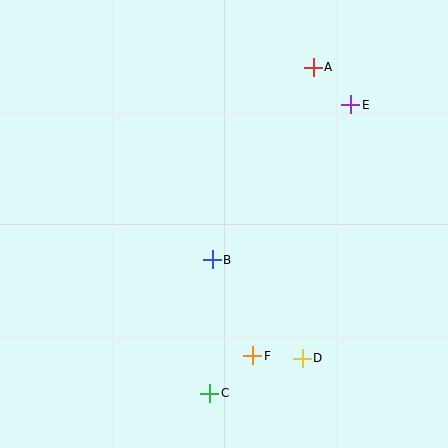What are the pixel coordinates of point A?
Point A is at (313, 67).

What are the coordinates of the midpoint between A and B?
The midpoint between A and B is at (263, 164).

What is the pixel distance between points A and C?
The distance between A and C is 342 pixels.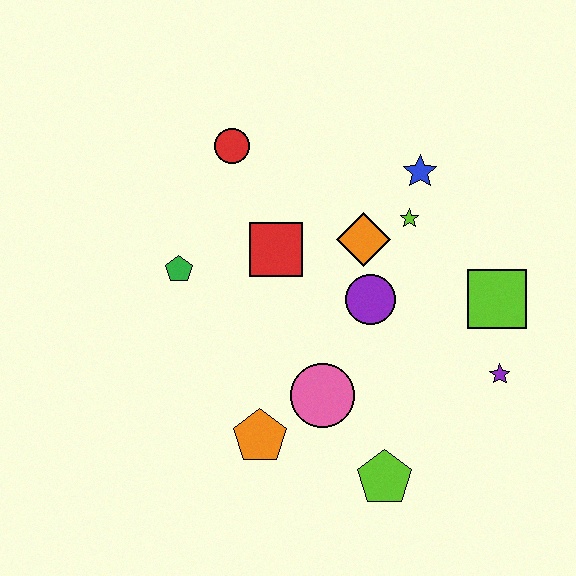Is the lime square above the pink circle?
Yes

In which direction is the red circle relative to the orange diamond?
The red circle is to the left of the orange diamond.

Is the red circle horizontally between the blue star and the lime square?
No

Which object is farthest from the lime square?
The green pentagon is farthest from the lime square.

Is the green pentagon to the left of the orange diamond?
Yes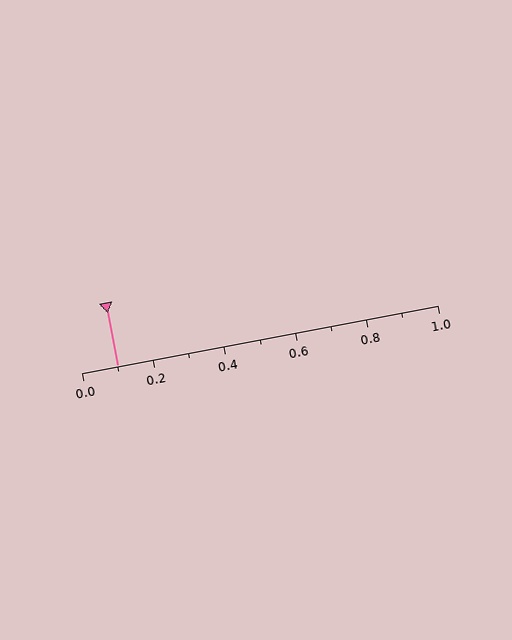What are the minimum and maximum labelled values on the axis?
The axis runs from 0.0 to 1.0.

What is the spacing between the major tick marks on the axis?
The major ticks are spaced 0.2 apart.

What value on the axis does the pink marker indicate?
The marker indicates approximately 0.1.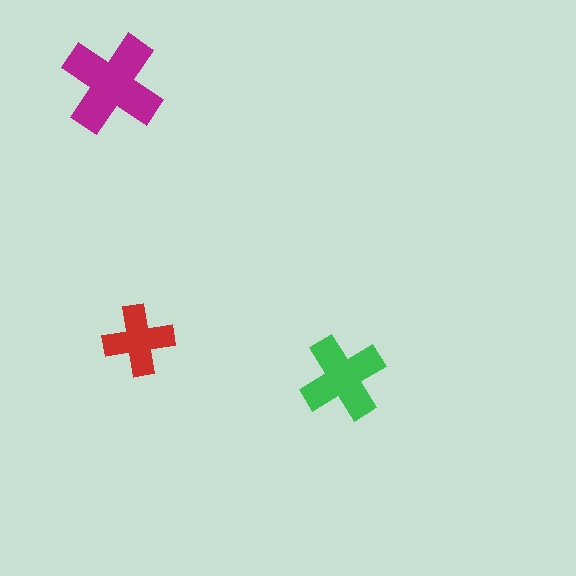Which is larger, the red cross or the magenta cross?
The magenta one.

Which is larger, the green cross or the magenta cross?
The magenta one.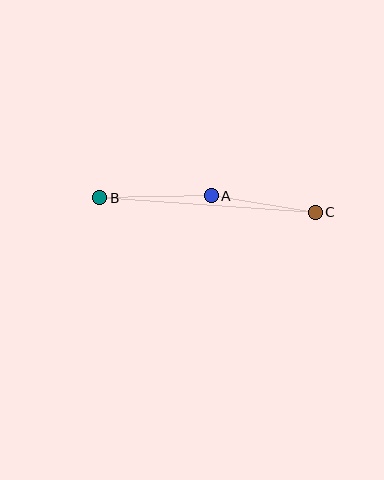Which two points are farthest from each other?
Points B and C are farthest from each other.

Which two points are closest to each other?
Points A and C are closest to each other.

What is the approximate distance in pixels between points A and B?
The distance between A and B is approximately 112 pixels.